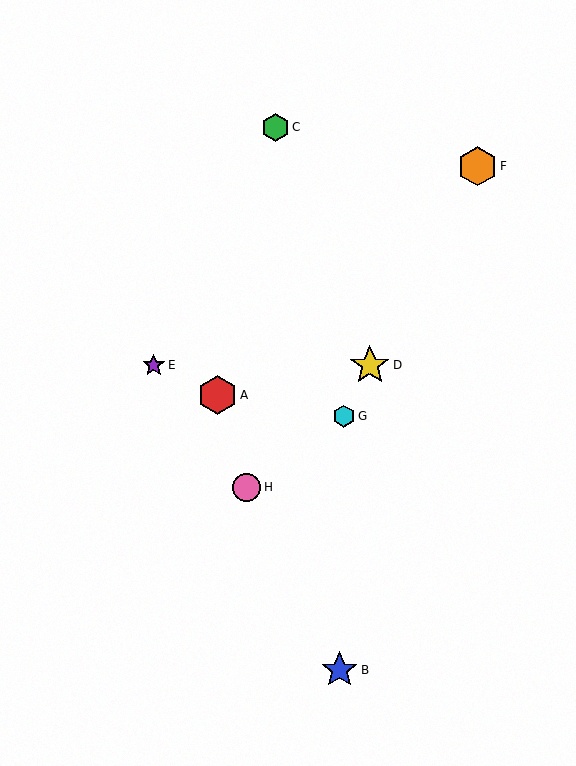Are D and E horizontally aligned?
Yes, both are at y≈365.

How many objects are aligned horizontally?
2 objects (D, E) are aligned horizontally.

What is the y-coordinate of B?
Object B is at y≈670.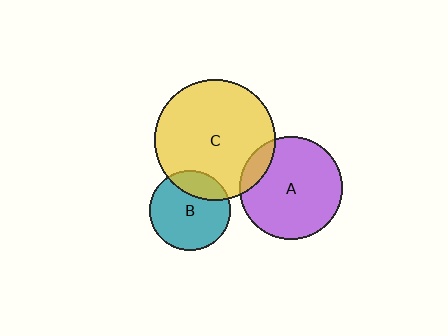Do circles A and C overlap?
Yes.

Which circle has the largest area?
Circle C (yellow).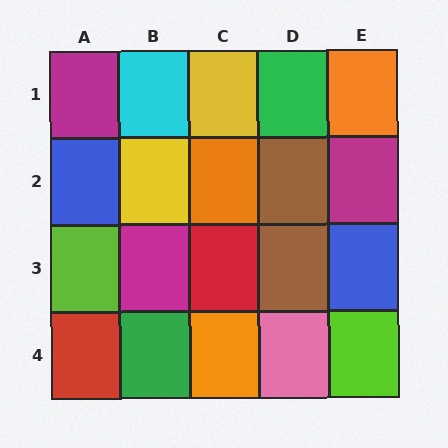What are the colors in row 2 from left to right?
Blue, yellow, orange, brown, magenta.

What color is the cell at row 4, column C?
Orange.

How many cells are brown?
2 cells are brown.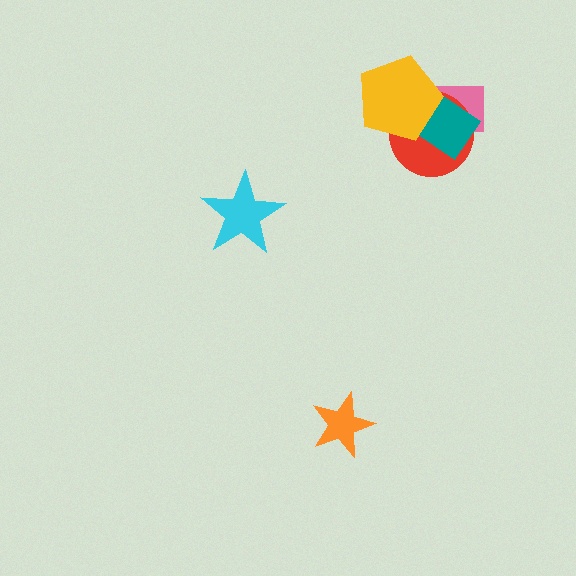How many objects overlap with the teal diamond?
3 objects overlap with the teal diamond.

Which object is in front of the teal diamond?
The yellow pentagon is in front of the teal diamond.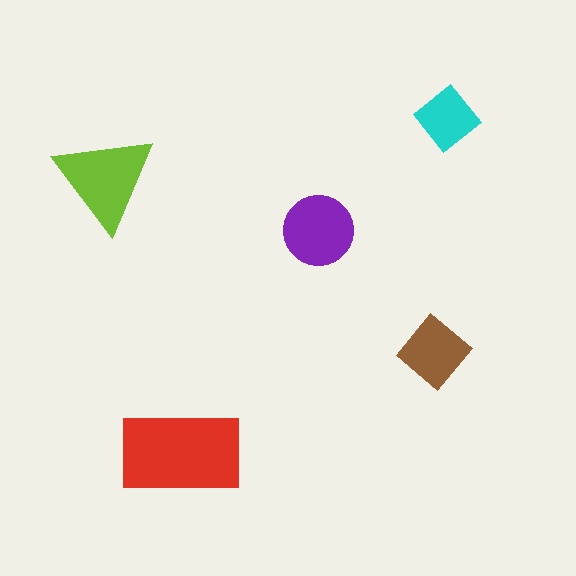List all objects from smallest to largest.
The cyan diamond, the brown diamond, the purple circle, the lime triangle, the red rectangle.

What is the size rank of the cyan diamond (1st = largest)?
5th.